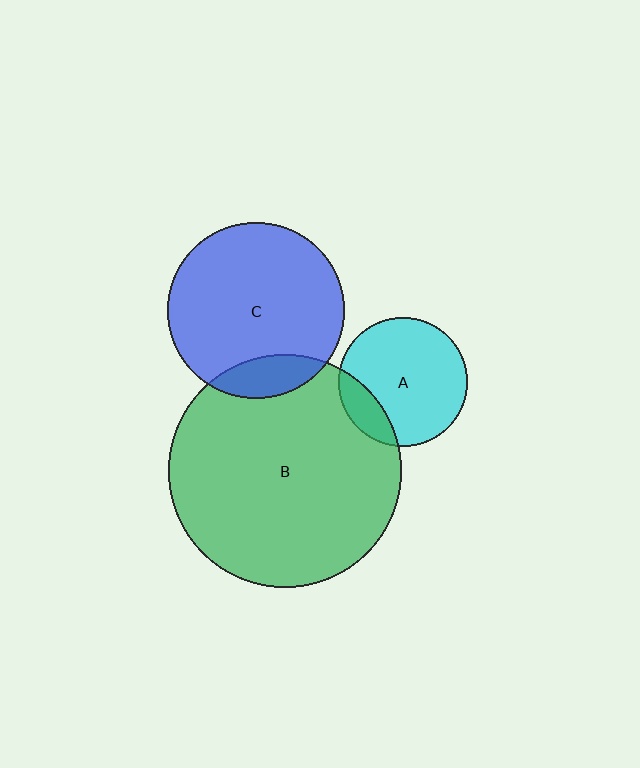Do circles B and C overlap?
Yes.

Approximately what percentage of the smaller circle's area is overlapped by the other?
Approximately 15%.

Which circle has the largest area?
Circle B (green).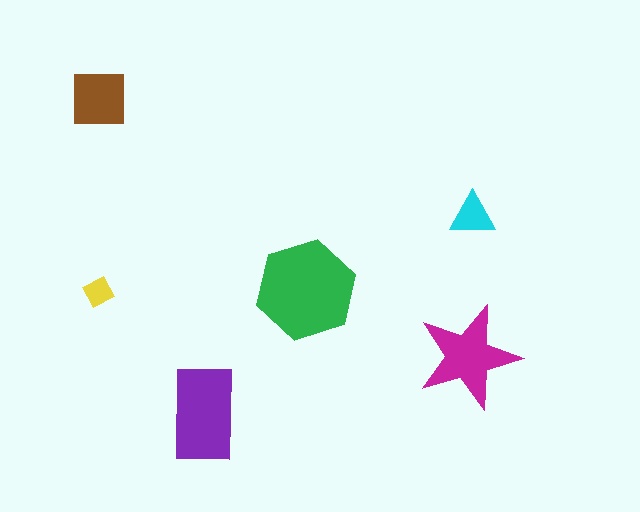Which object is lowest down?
The purple rectangle is bottommost.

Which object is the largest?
The green hexagon.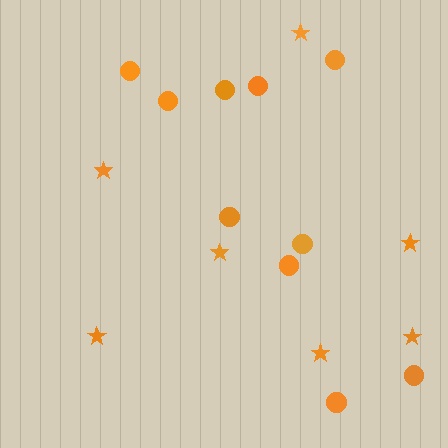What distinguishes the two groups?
There are 2 groups: one group of circles (10) and one group of stars (7).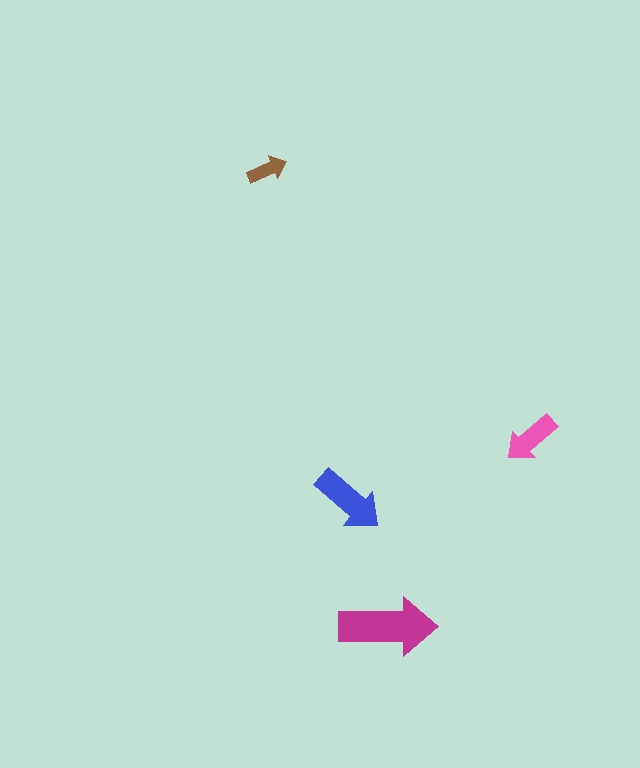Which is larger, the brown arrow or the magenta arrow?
The magenta one.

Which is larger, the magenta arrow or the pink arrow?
The magenta one.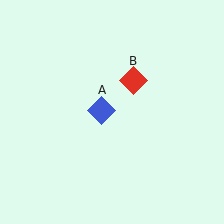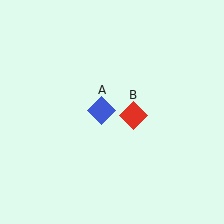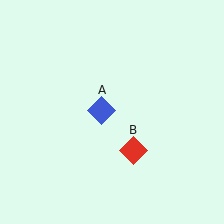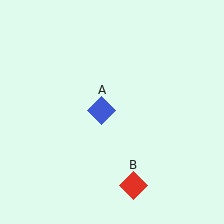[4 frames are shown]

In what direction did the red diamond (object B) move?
The red diamond (object B) moved down.